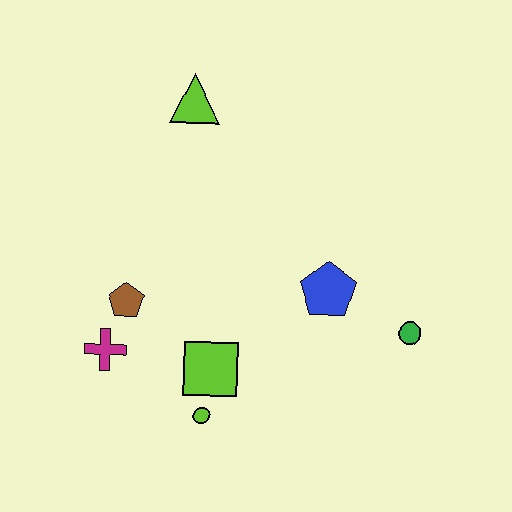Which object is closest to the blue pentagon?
The green circle is closest to the blue pentagon.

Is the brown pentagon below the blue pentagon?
Yes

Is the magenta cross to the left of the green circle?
Yes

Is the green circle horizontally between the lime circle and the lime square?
No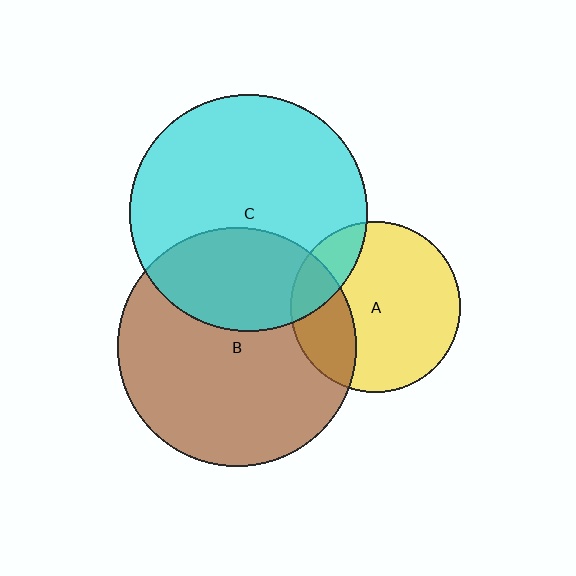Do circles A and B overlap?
Yes.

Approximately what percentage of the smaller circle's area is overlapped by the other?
Approximately 25%.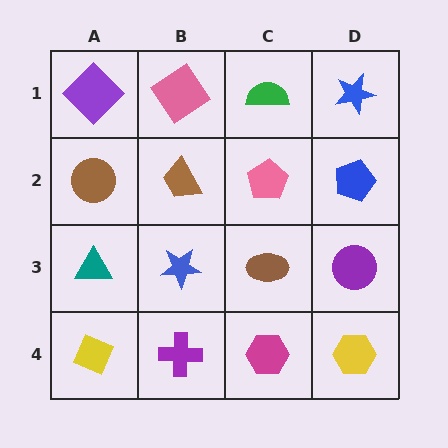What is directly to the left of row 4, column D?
A magenta hexagon.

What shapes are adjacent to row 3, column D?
A blue pentagon (row 2, column D), a yellow hexagon (row 4, column D), a brown ellipse (row 3, column C).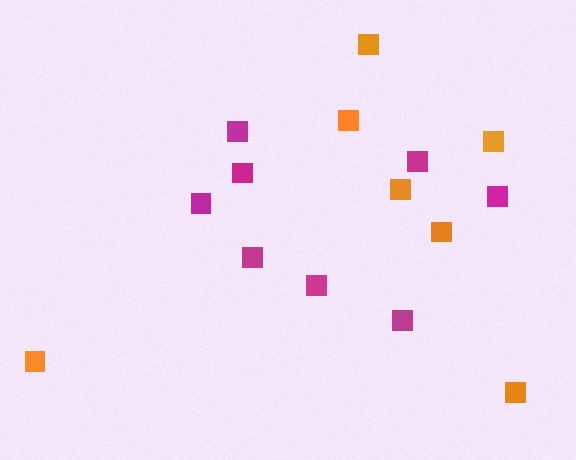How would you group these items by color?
There are 2 groups: one group of orange squares (7) and one group of magenta squares (8).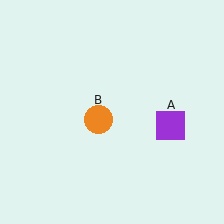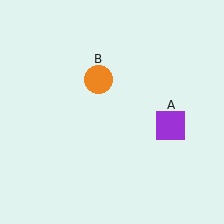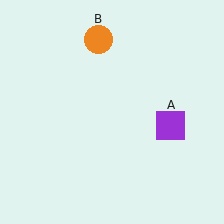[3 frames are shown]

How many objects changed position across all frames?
1 object changed position: orange circle (object B).